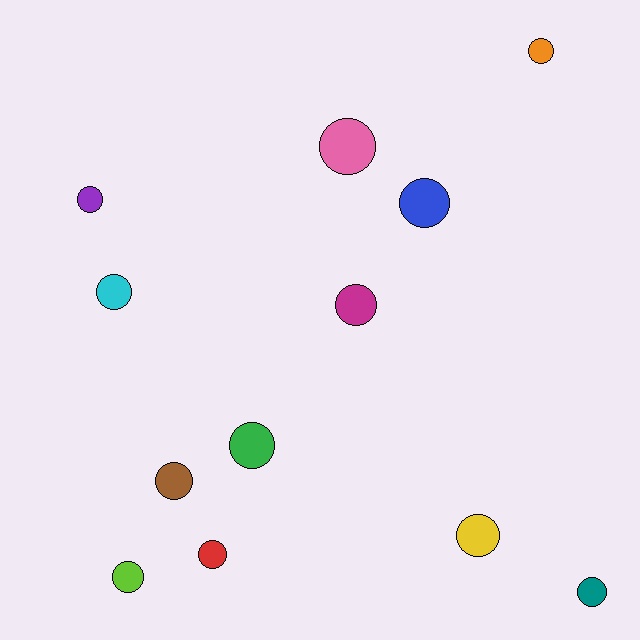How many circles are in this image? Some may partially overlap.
There are 12 circles.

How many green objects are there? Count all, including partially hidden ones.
There is 1 green object.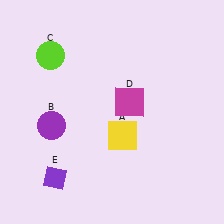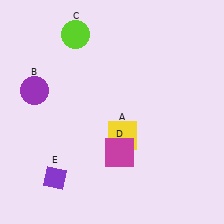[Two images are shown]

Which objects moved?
The objects that moved are: the purple circle (B), the lime circle (C), the magenta square (D).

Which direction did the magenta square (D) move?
The magenta square (D) moved down.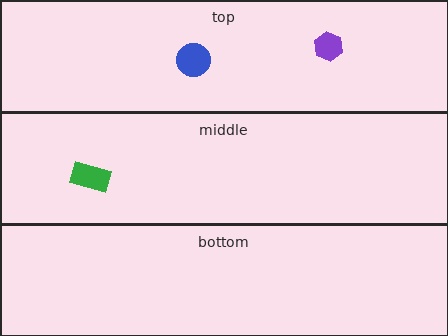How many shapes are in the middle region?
1.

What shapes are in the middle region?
The green rectangle.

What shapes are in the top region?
The blue circle, the purple hexagon.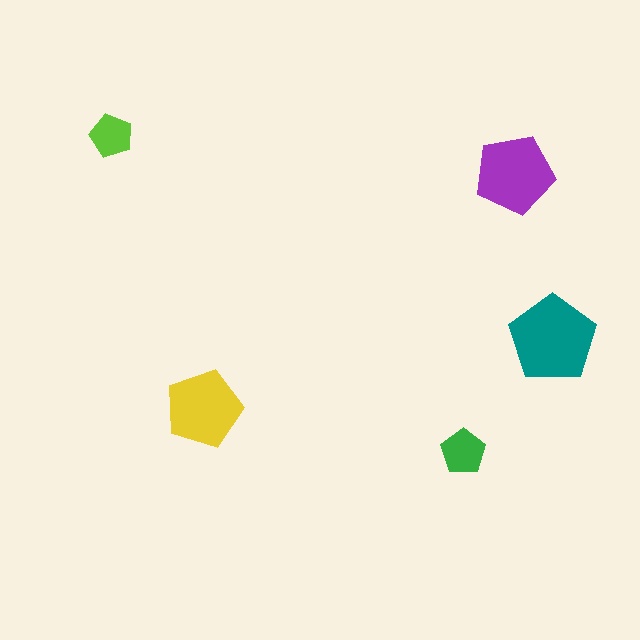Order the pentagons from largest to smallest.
the teal one, the purple one, the yellow one, the green one, the lime one.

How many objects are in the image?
There are 5 objects in the image.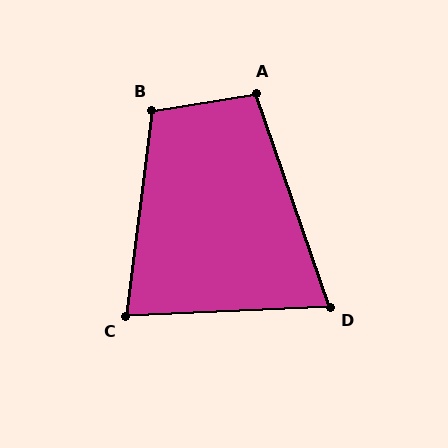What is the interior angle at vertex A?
Approximately 100 degrees (obtuse).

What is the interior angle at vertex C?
Approximately 80 degrees (acute).